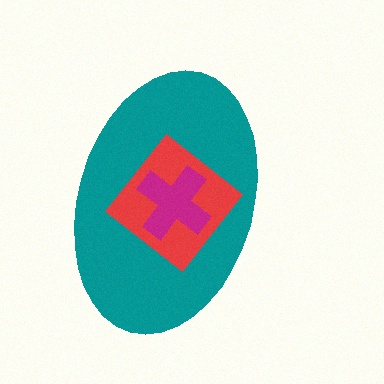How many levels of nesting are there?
3.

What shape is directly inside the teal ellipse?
The red diamond.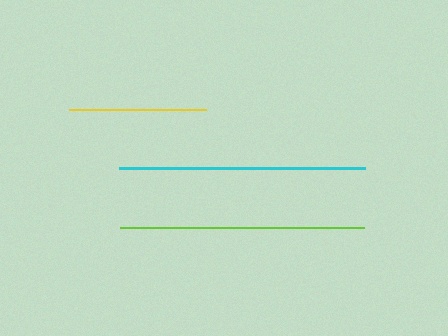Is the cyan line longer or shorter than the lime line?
The cyan line is longer than the lime line.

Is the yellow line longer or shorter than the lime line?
The lime line is longer than the yellow line.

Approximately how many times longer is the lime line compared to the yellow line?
The lime line is approximately 1.8 times the length of the yellow line.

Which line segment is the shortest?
The yellow line is the shortest at approximately 136 pixels.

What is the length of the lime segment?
The lime segment is approximately 243 pixels long.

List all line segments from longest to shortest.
From longest to shortest: cyan, lime, yellow.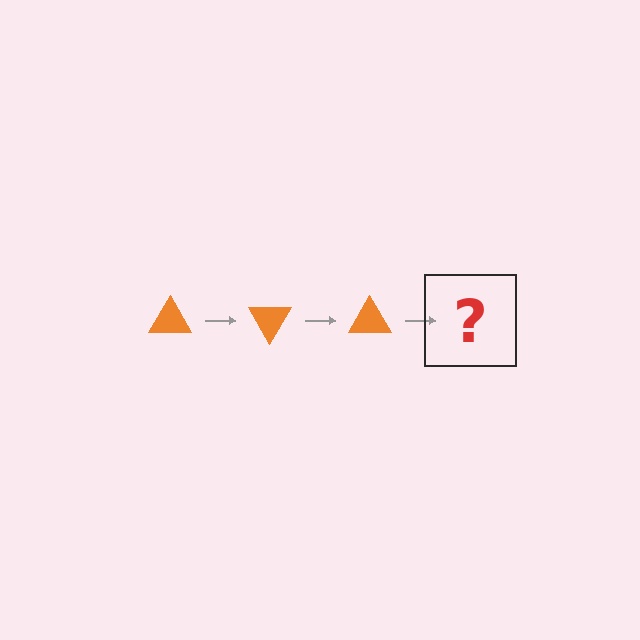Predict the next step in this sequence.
The next step is an orange triangle rotated 180 degrees.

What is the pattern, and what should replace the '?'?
The pattern is that the triangle rotates 60 degrees each step. The '?' should be an orange triangle rotated 180 degrees.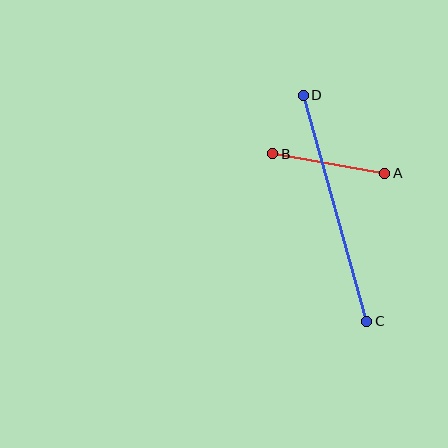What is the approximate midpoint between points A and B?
The midpoint is at approximately (329, 164) pixels.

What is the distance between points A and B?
The distance is approximately 114 pixels.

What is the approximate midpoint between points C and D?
The midpoint is at approximately (335, 208) pixels.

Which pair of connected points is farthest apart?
Points C and D are farthest apart.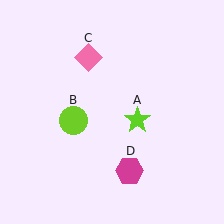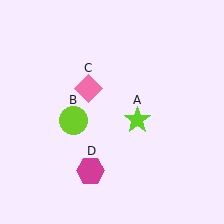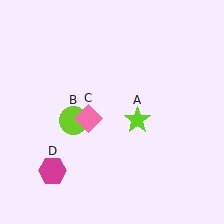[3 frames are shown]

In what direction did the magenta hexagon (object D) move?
The magenta hexagon (object D) moved left.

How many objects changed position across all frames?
2 objects changed position: pink diamond (object C), magenta hexagon (object D).